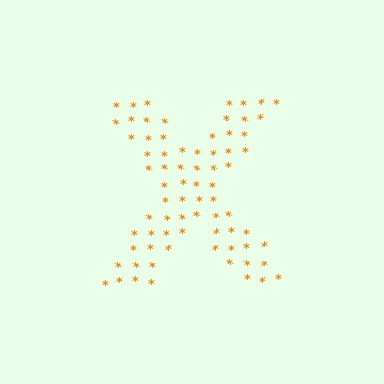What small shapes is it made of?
It is made of small asterisks.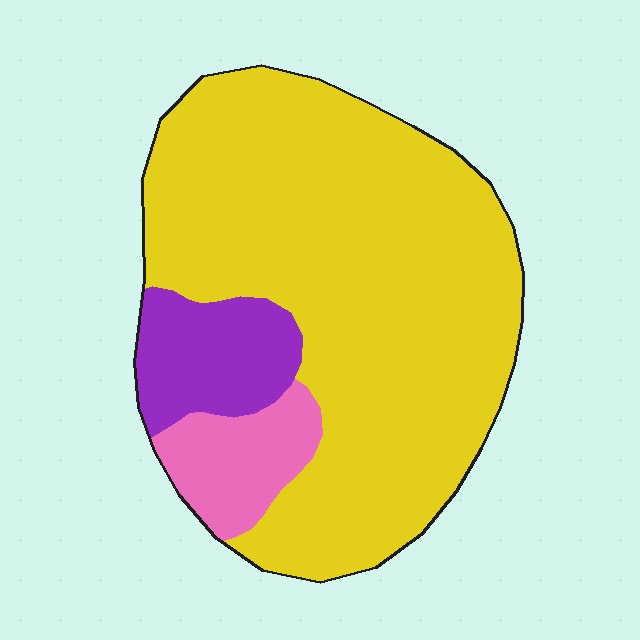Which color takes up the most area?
Yellow, at roughly 80%.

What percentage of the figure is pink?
Pink covers around 10% of the figure.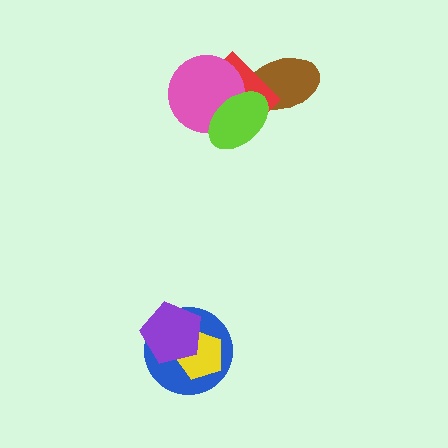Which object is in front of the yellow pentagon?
The purple pentagon is in front of the yellow pentagon.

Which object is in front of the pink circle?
The lime ellipse is in front of the pink circle.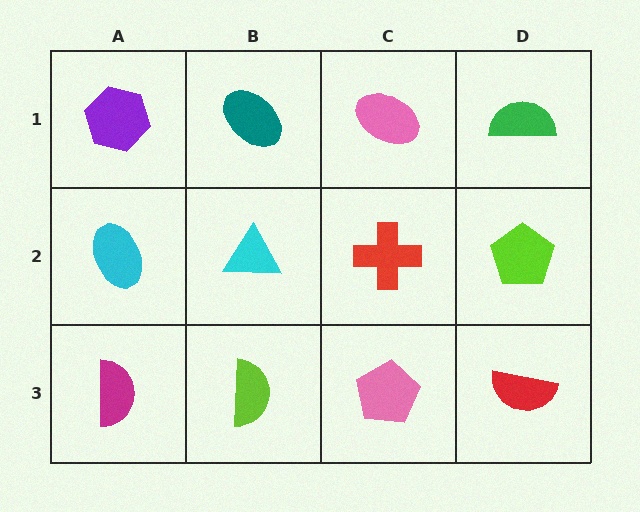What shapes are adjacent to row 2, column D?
A green semicircle (row 1, column D), a red semicircle (row 3, column D), a red cross (row 2, column C).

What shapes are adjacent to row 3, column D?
A lime pentagon (row 2, column D), a pink pentagon (row 3, column C).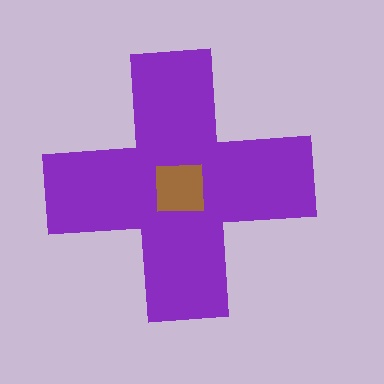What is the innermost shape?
The brown square.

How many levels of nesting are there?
2.